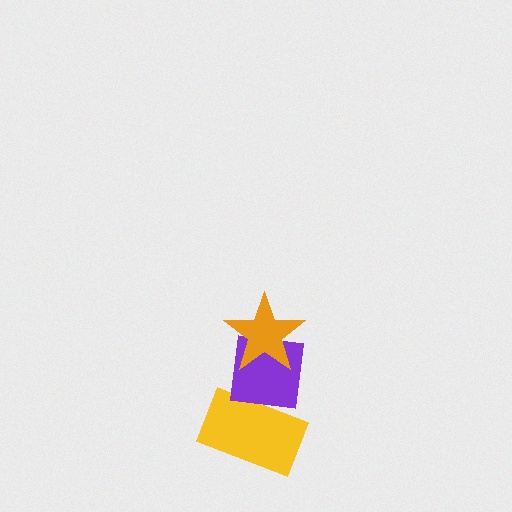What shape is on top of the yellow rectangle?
The purple square is on top of the yellow rectangle.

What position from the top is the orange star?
The orange star is 1st from the top.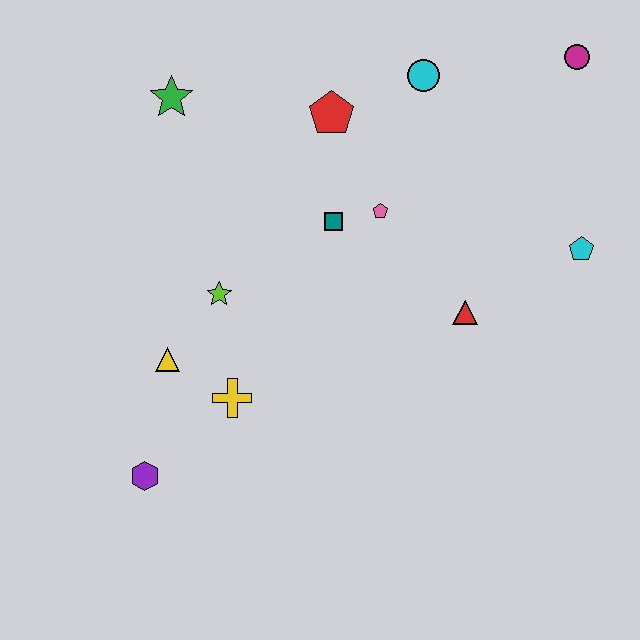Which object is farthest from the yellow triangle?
The magenta circle is farthest from the yellow triangle.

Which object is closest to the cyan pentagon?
The red triangle is closest to the cyan pentagon.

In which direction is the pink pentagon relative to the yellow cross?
The pink pentagon is above the yellow cross.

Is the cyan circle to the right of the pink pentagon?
Yes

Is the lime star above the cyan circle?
No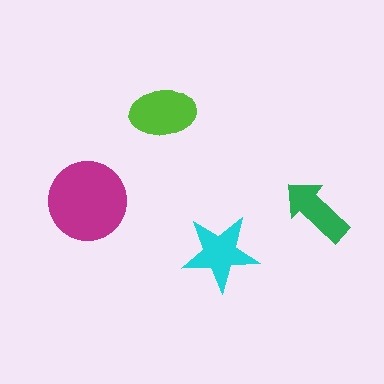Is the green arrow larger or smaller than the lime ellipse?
Smaller.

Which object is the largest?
The magenta circle.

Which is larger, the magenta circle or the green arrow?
The magenta circle.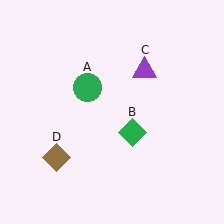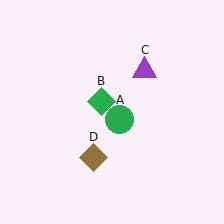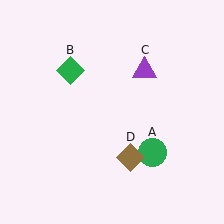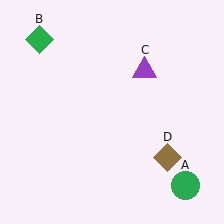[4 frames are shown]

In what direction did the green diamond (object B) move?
The green diamond (object B) moved up and to the left.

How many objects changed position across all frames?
3 objects changed position: green circle (object A), green diamond (object B), brown diamond (object D).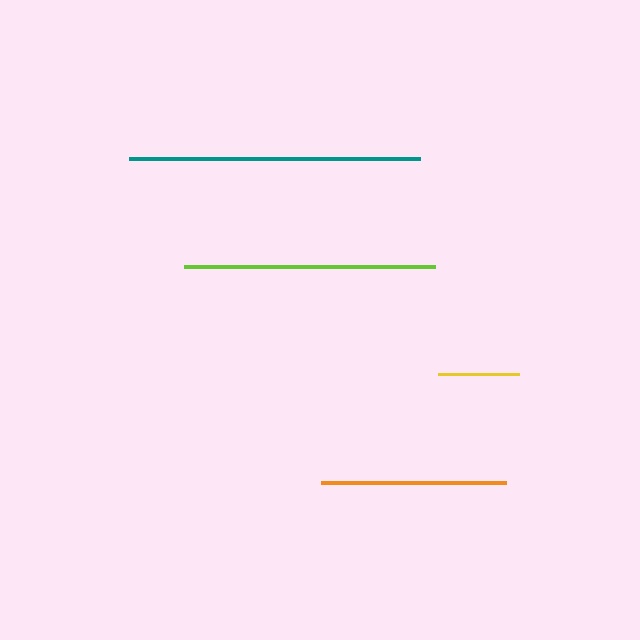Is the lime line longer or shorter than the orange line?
The lime line is longer than the orange line.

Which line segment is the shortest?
The yellow line is the shortest at approximately 81 pixels.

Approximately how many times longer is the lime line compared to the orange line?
The lime line is approximately 1.4 times the length of the orange line.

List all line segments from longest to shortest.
From longest to shortest: teal, lime, orange, yellow.